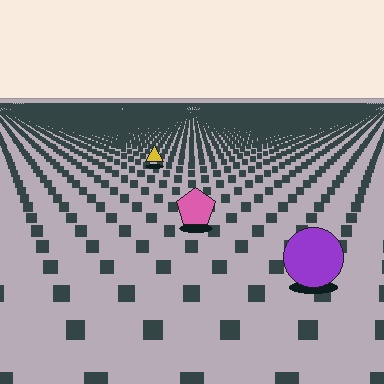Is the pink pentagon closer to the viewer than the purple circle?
No. The purple circle is closer — you can tell from the texture gradient: the ground texture is coarser near it.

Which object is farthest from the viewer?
The yellow triangle is farthest from the viewer. It appears smaller and the ground texture around it is denser.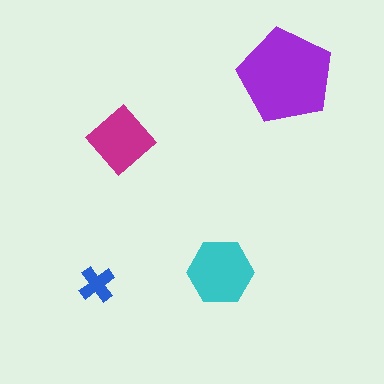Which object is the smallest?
The blue cross.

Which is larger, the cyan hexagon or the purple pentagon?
The purple pentagon.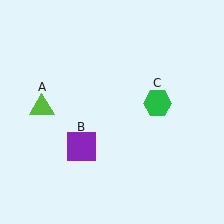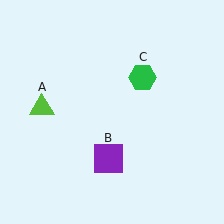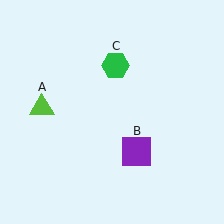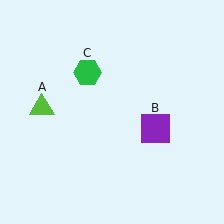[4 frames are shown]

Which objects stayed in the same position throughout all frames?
Lime triangle (object A) remained stationary.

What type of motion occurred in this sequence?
The purple square (object B), green hexagon (object C) rotated counterclockwise around the center of the scene.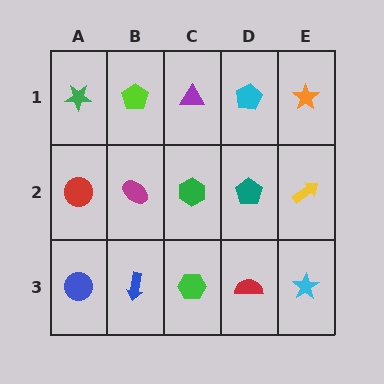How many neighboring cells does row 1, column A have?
2.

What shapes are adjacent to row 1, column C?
A green hexagon (row 2, column C), a lime pentagon (row 1, column B), a cyan pentagon (row 1, column D).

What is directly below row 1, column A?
A red circle.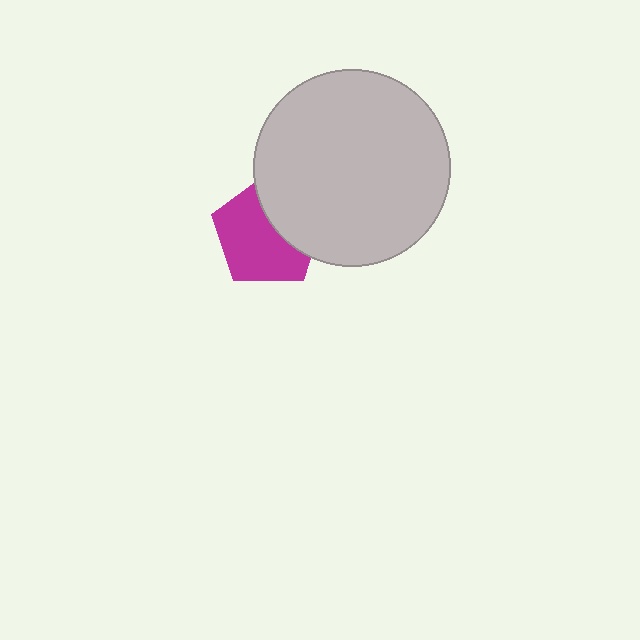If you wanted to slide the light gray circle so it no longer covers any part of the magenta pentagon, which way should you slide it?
Slide it right — that is the most direct way to separate the two shapes.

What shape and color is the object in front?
The object in front is a light gray circle.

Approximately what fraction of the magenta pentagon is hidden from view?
Roughly 36% of the magenta pentagon is hidden behind the light gray circle.